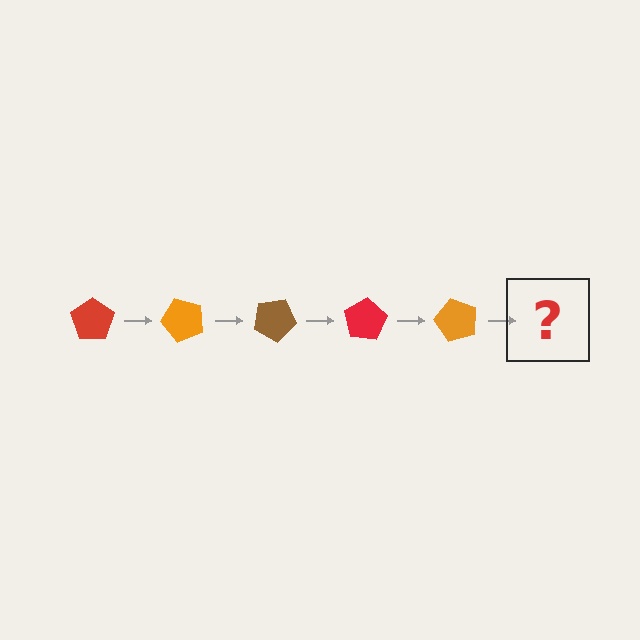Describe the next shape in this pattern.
It should be a brown pentagon, rotated 250 degrees from the start.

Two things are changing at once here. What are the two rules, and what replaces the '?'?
The two rules are that it rotates 50 degrees each step and the color cycles through red, orange, and brown. The '?' should be a brown pentagon, rotated 250 degrees from the start.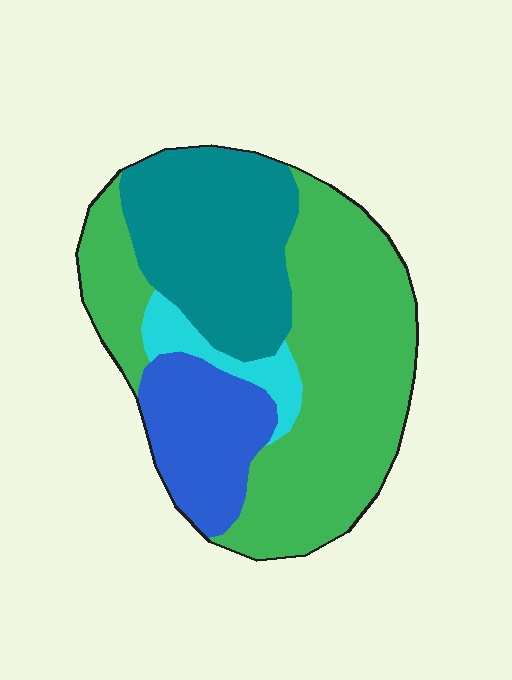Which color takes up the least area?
Cyan, at roughly 5%.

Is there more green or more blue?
Green.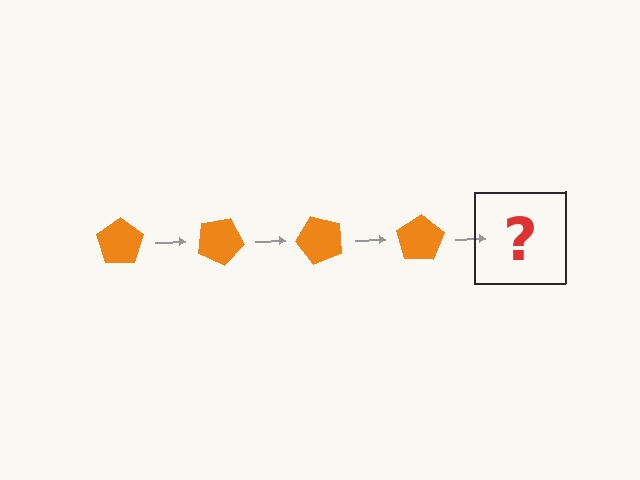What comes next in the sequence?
The next element should be an orange pentagon rotated 100 degrees.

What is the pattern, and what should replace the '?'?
The pattern is that the pentagon rotates 25 degrees each step. The '?' should be an orange pentagon rotated 100 degrees.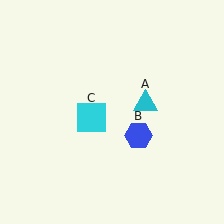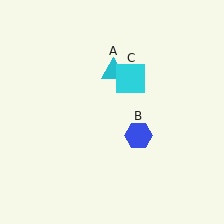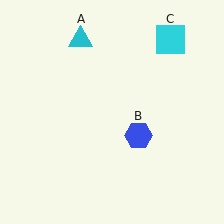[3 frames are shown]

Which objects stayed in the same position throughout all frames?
Blue hexagon (object B) remained stationary.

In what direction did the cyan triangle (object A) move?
The cyan triangle (object A) moved up and to the left.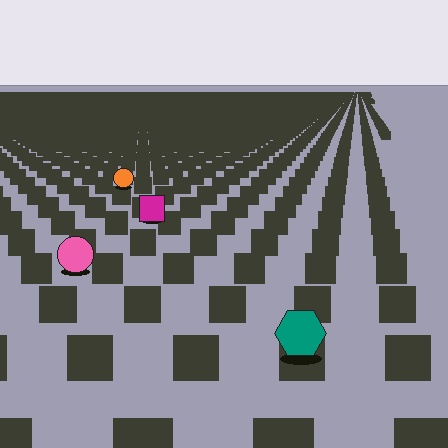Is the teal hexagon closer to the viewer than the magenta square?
Yes. The teal hexagon is closer — you can tell from the texture gradient: the ground texture is coarser near it.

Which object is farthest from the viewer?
The orange circle is farthest from the viewer. It appears smaller and the ground texture around it is denser.